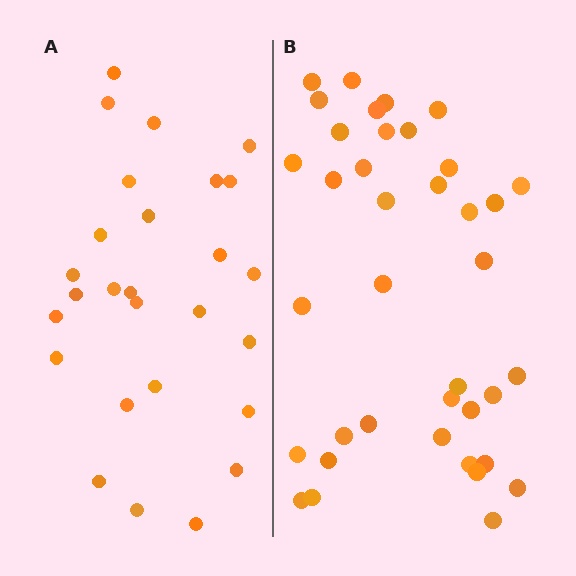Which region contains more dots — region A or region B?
Region B (the right region) has more dots.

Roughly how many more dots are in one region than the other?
Region B has roughly 12 or so more dots than region A.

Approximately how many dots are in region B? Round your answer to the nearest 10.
About 40 dots. (The exact count is 38, which rounds to 40.)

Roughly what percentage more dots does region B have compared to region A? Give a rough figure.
About 40% more.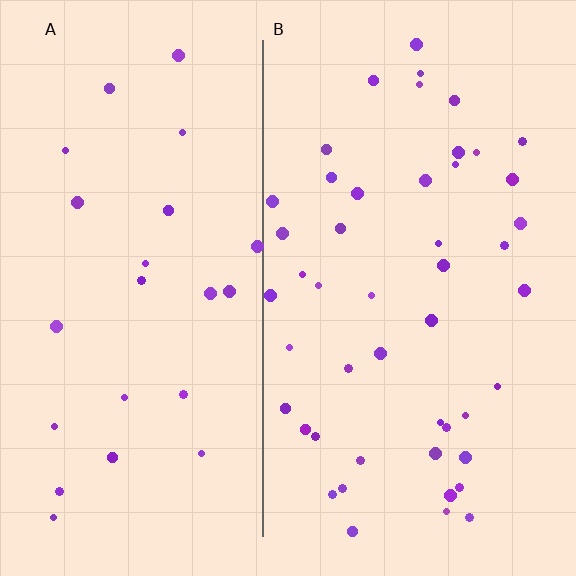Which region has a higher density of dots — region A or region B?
B (the right).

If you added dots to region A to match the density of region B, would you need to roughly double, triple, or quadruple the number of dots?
Approximately double.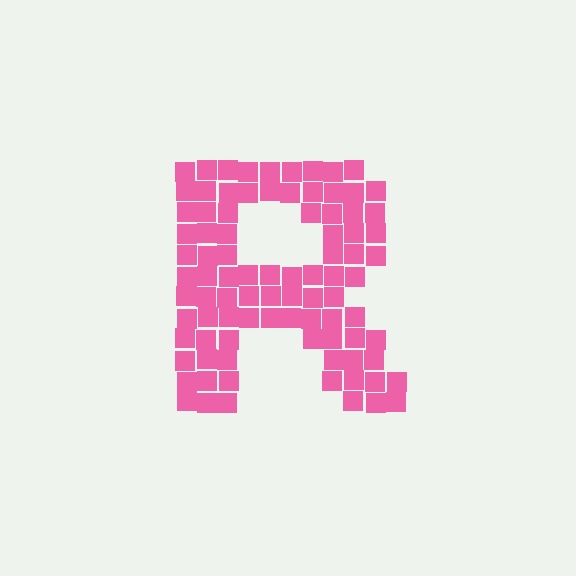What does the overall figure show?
The overall figure shows the letter R.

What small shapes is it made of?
It is made of small squares.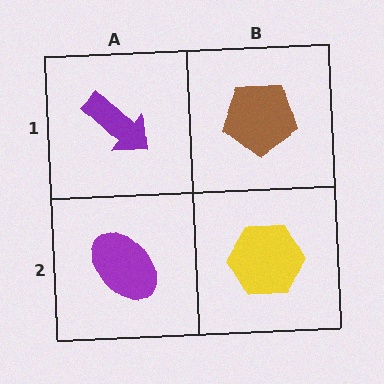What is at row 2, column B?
A yellow hexagon.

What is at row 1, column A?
A purple arrow.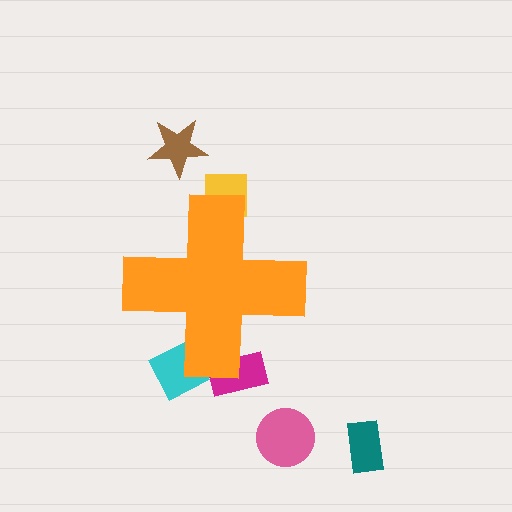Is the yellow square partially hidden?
Yes, the yellow square is partially hidden behind the orange cross.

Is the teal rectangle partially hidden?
No, the teal rectangle is fully visible.